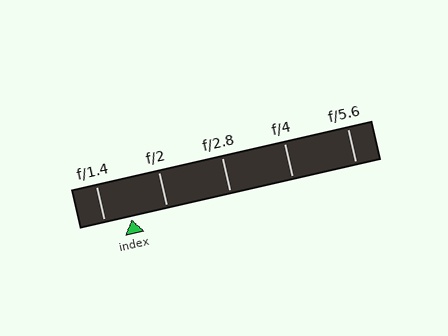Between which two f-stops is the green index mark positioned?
The index mark is between f/1.4 and f/2.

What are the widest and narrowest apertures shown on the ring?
The widest aperture shown is f/1.4 and the narrowest is f/5.6.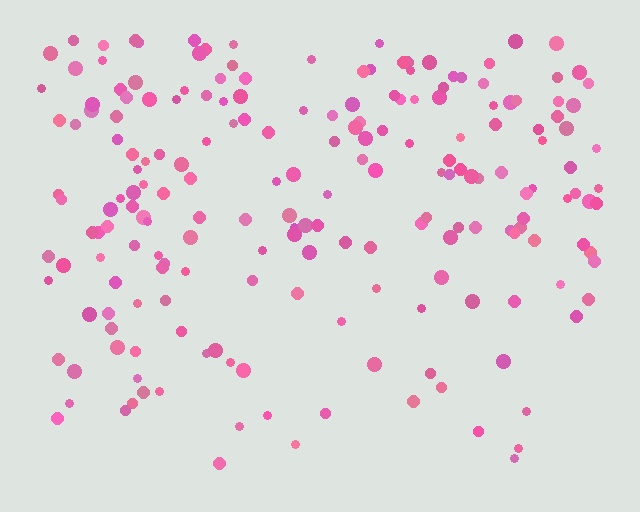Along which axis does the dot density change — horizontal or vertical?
Vertical.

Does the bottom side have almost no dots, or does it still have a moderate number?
Still a moderate number, just noticeably fewer than the top.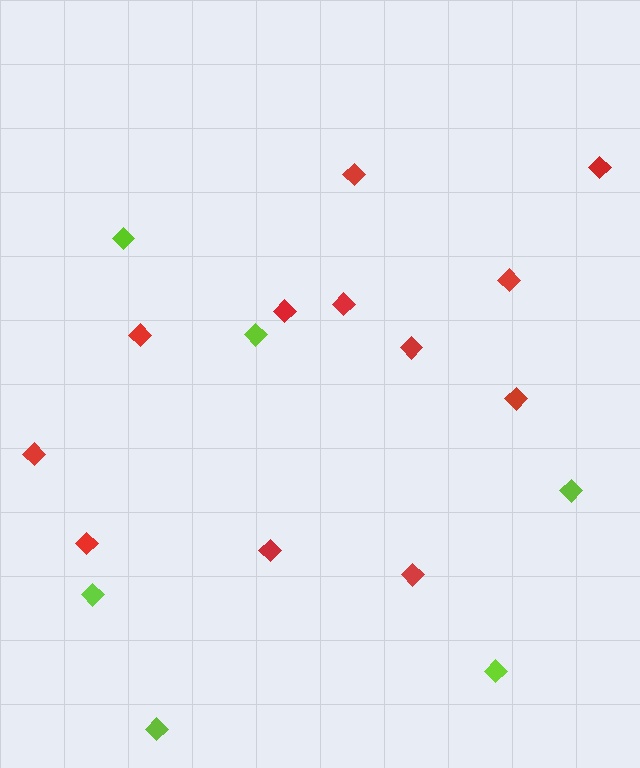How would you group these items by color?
There are 2 groups: one group of lime diamonds (6) and one group of red diamonds (12).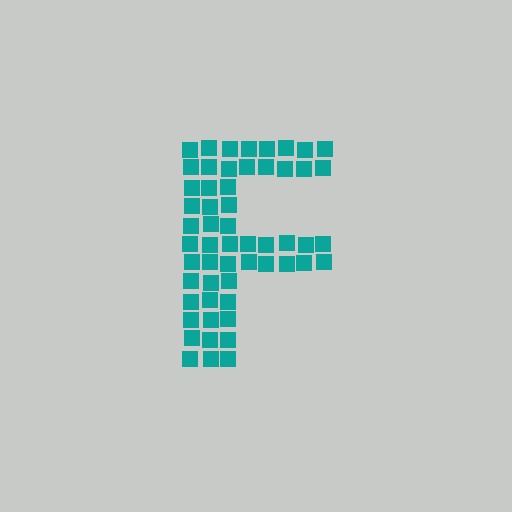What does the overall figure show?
The overall figure shows the letter F.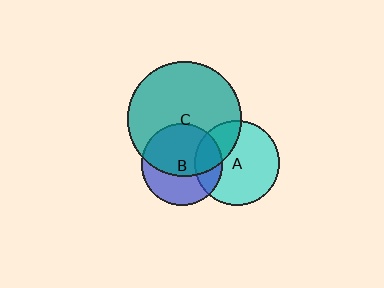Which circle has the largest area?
Circle C (teal).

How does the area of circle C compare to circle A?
Approximately 1.8 times.